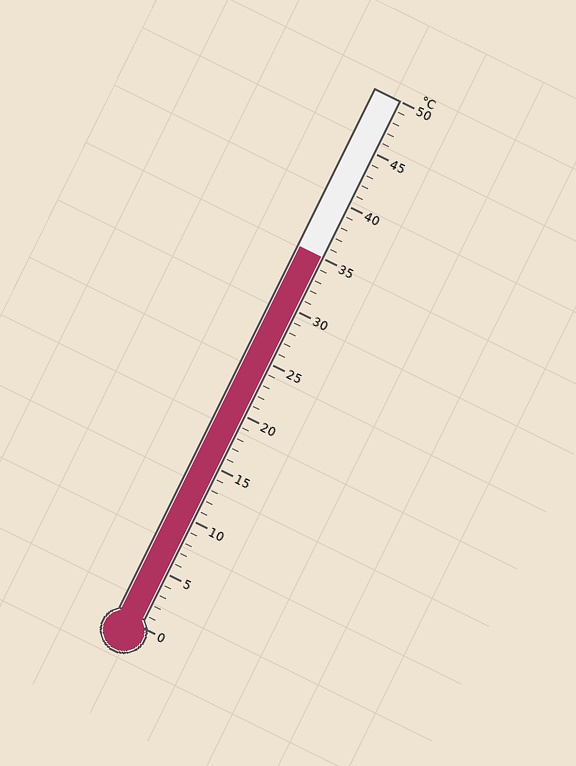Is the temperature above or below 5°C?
The temperature is above 5°C.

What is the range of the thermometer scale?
The thermometer scale ranges from 0°C to 50°C.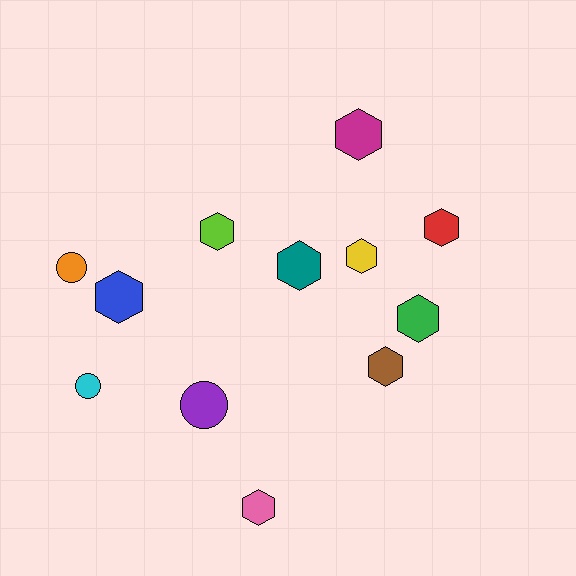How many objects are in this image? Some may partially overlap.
There are 12 objects.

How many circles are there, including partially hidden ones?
There are 3 circles.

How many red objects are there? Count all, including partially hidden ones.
There is 1 red object.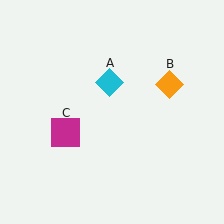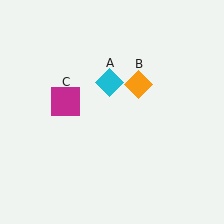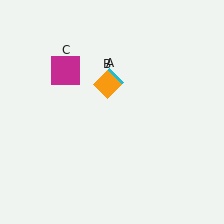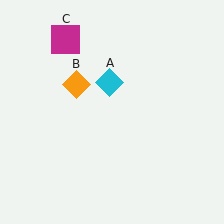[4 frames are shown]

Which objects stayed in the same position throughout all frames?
Cyan diamond (object A) remained stationary.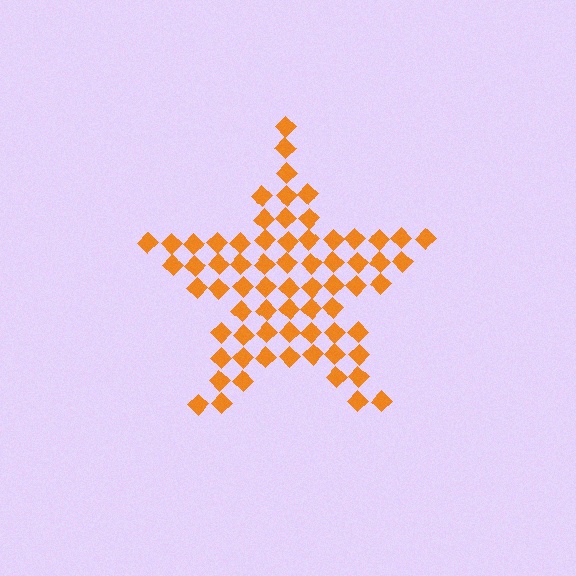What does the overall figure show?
The overall figure shows a star.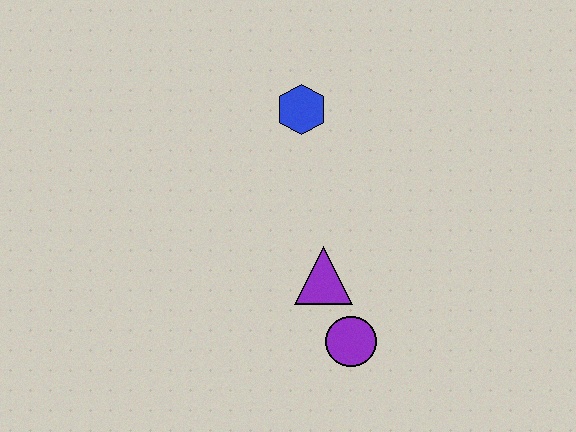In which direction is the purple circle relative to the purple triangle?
The purple circle is below the purple triangle.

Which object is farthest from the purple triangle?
The blue hexagon is farthest from the purple triangle.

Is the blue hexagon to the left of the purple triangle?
Yes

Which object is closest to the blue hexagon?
The purple triangle is closest to the blue hexagon.